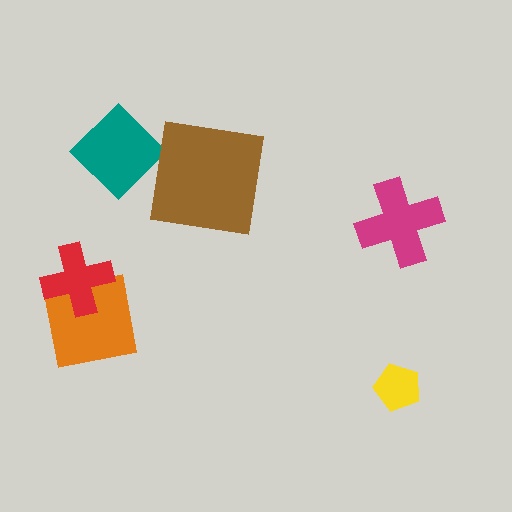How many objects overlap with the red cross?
1 object overlaps with the red cross.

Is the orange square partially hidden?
Yes, it is partially covered by another shape.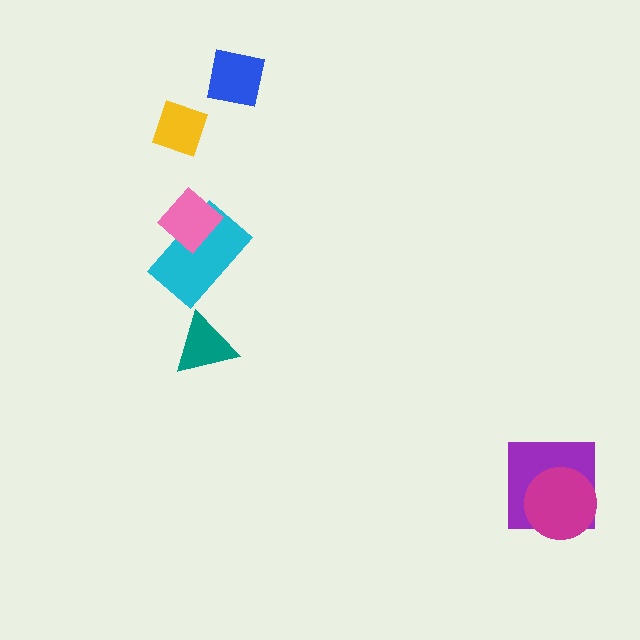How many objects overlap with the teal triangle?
0 objects overlap with the teal triangle.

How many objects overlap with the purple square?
1 object overlaps with the purple square.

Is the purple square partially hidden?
Yes, it is partially covered by another shape.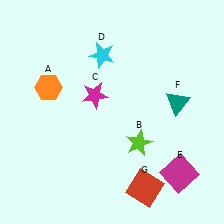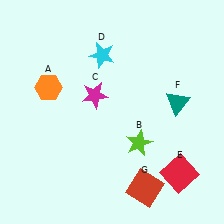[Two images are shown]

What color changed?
The square (E) changed from magenta in Image 1 to red in Image 2.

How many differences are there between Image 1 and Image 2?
There is 1 difference between the two images.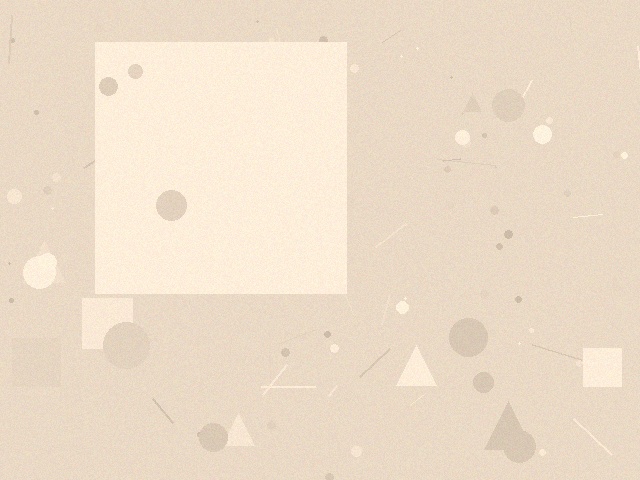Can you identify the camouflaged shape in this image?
The camouflaged shape is a square.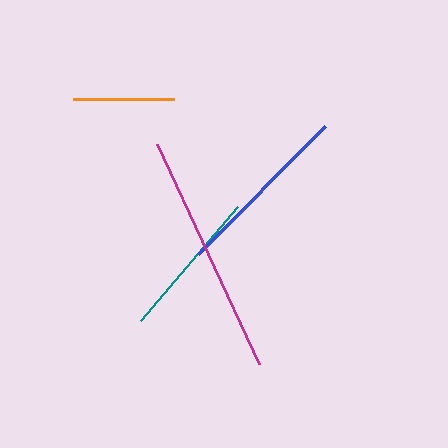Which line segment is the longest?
The magenta line is the longest at approximately 242 pixels.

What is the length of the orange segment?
The orange segment is approximately 101 pixels long.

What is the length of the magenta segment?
The magenta segment is approximately 242 pixels long.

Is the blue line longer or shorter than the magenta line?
The magenta line is longer than the blue line.